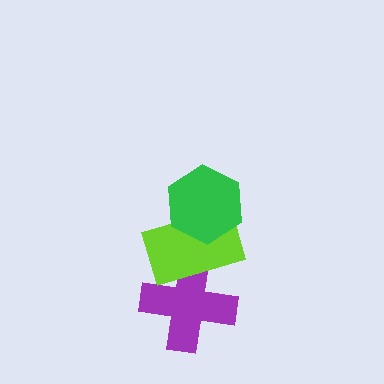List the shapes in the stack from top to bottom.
From top to bottom: the green hexagon, the lime rectangle, the purple cross.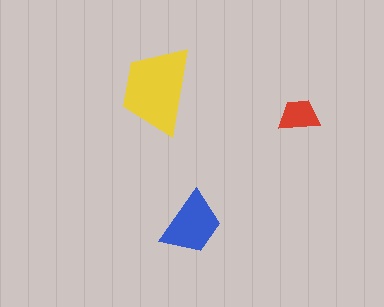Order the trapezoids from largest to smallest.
the yellow one, the blue one, the red one.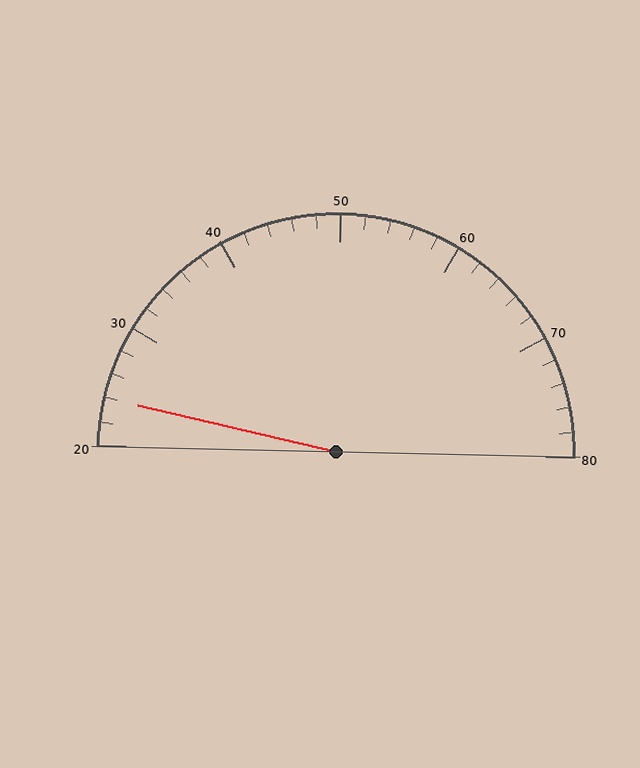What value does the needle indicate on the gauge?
The needle indicates approximately 24.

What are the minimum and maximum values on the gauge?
The gauge ranges from 20 to 80.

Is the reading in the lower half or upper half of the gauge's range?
The reading is in the lower half of the range (20 to 80).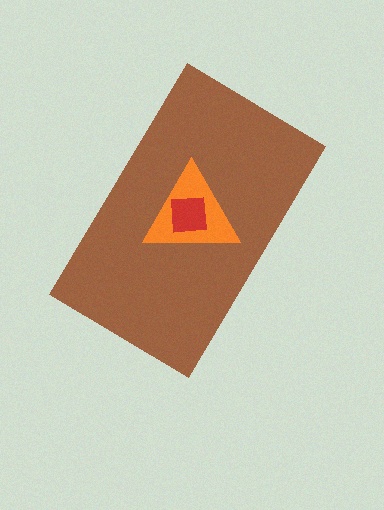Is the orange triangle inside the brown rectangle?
Yes.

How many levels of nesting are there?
3.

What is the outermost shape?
The brown rectangle.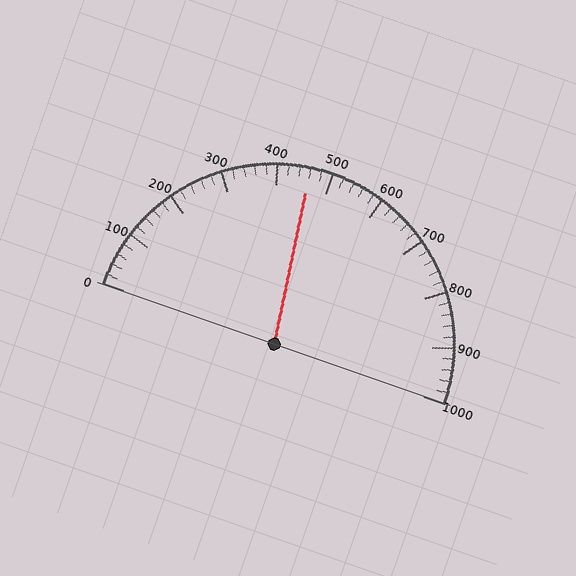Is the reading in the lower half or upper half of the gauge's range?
The reading is in the lower half of the range (0 to 1000).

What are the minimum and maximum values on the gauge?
The gauge ranges from 0 to 1000.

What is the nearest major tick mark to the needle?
The nearest major tick mark is 500.